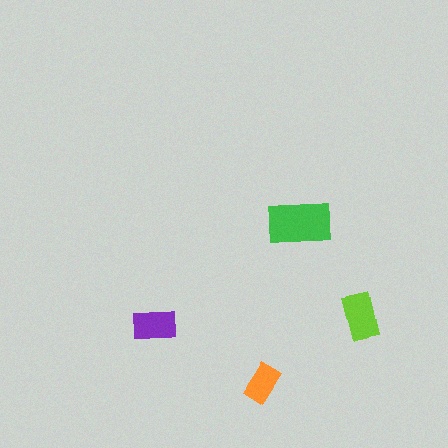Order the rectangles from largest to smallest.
the green one, the lime one, the purple one, the orange one.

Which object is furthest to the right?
The lime rectangle is rightmost.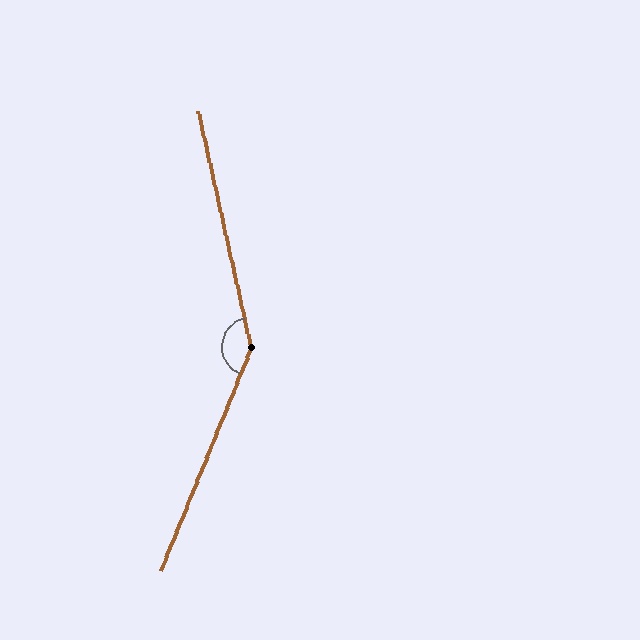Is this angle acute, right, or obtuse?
It is obtuse.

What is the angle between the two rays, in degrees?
Approximately 146 degrees.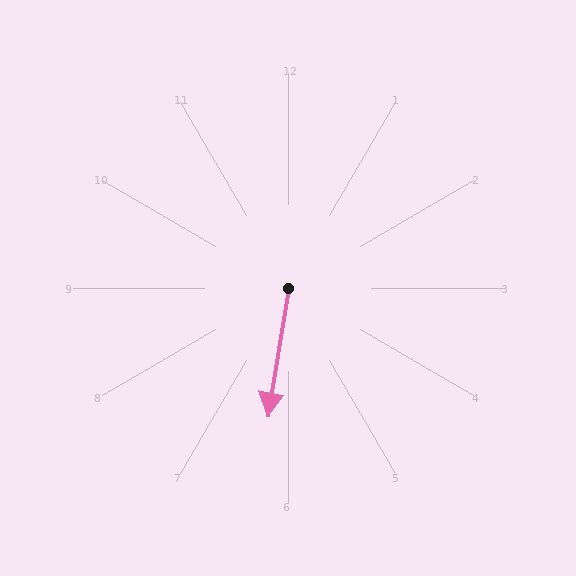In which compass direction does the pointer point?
South.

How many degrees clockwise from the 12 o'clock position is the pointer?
Approximately 189 degrees.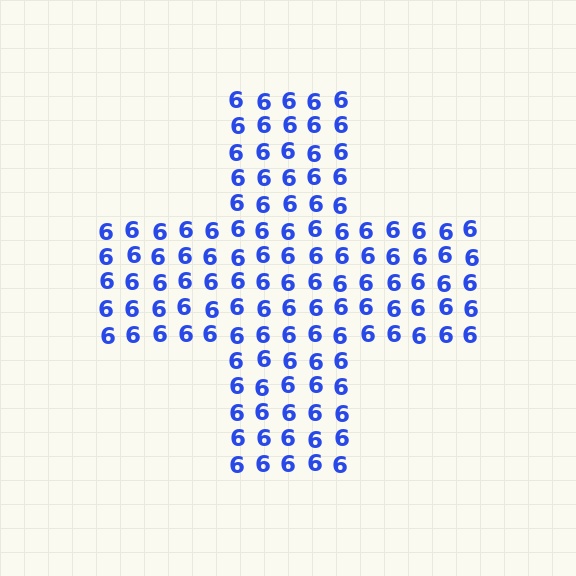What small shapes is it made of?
It is made of small digit 6's.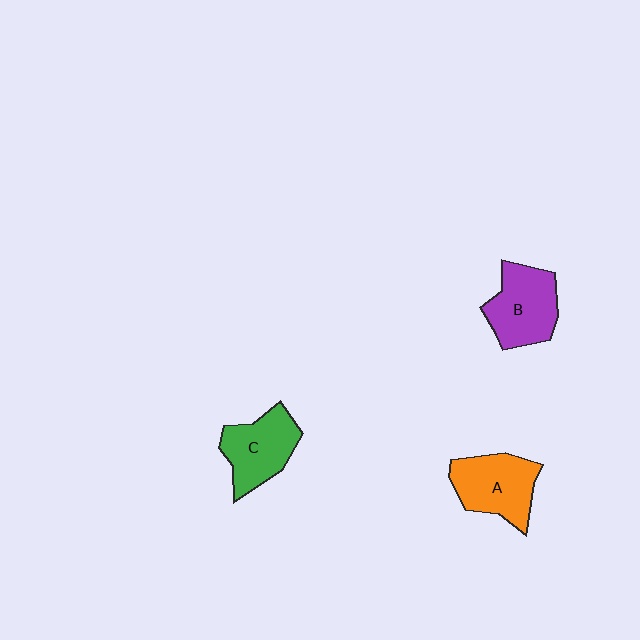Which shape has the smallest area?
Shape C (green).